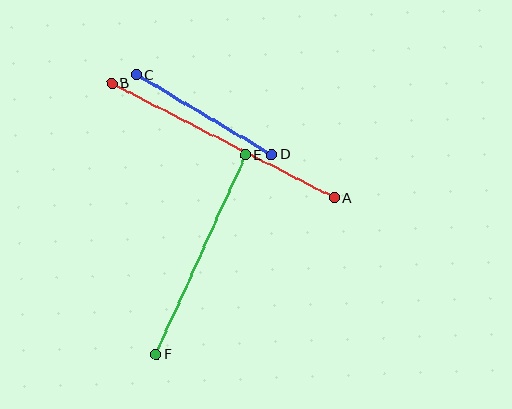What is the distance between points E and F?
The distance is approximately 218 pixels.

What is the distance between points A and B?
The distance is approximately 250 pixels.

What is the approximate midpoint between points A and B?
The midpoint is at approximately (223, 141) pixels.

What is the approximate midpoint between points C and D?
The midpoint is at approximately (204, 115) pixels.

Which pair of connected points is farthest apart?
Points A and B are farthest apart.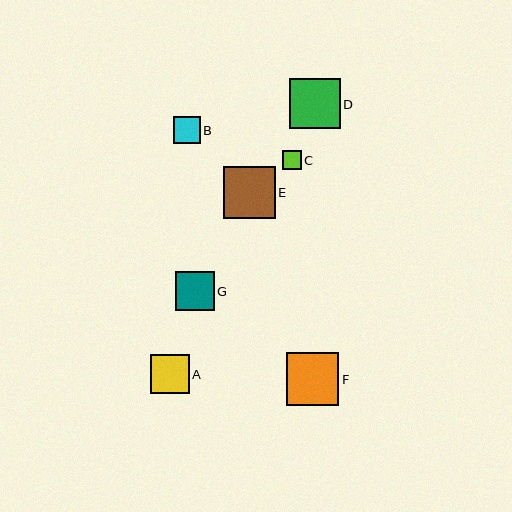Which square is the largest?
Square F is the largest with a size of approximately 52 pixels.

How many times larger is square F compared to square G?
Square F is approximately 1.3 times the size of square G.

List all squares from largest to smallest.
From largest to smallest: F, E, D, A, G, B, C.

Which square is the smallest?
Square C is the smallest with a size of approximately 19 pixels.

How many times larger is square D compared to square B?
Square D is approximately 1.9 times the size of square B.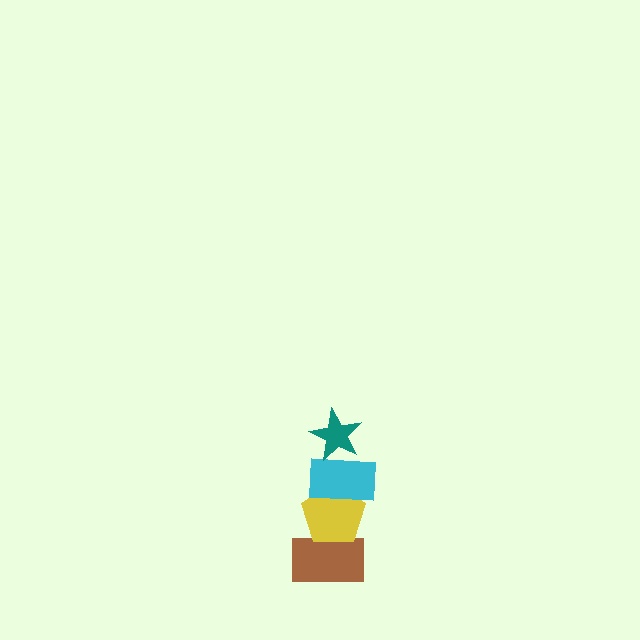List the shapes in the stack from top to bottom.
From top to bottom: the teal star, the cyan rectangle, the yellow pentagon, the brown rectangle.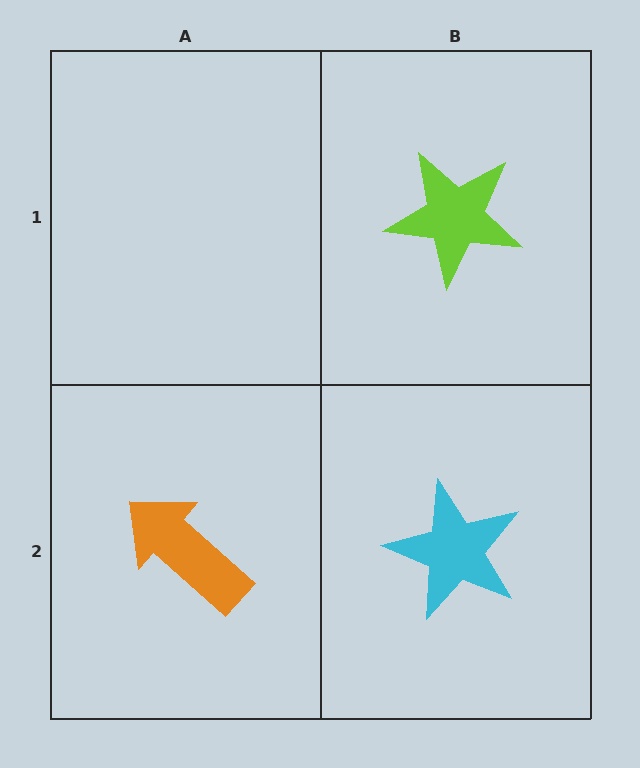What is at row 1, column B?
A lime star.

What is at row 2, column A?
An orange arrow.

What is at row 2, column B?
A cyan star.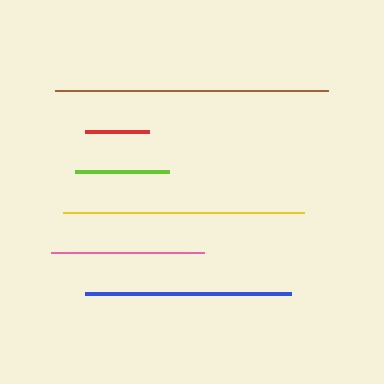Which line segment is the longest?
The brown line is the longest at approximately 273 pixels.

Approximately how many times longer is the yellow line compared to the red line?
The yellow line is approximately 3.7 times the length of the red line.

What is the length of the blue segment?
The blue segment is approximately 206 pixels long.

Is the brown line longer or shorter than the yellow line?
The brown line is longer than the yellow line.